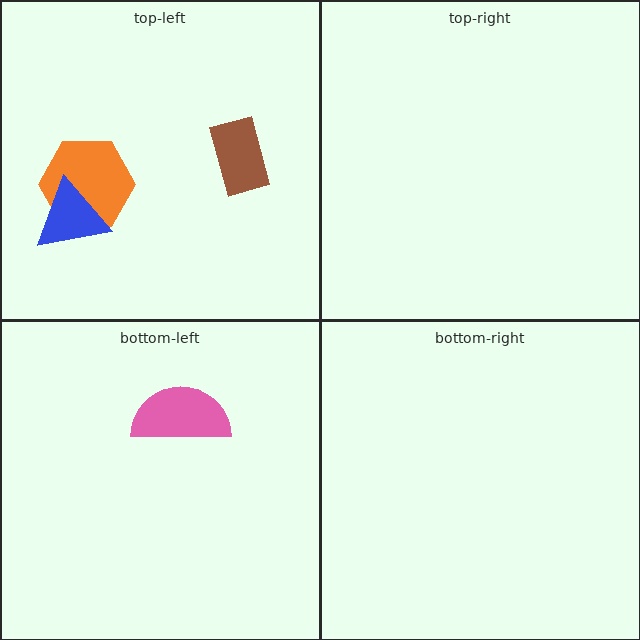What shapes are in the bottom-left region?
The pink semicircle.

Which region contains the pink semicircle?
The bottom-left region.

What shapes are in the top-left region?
The orange hexagon, the blue triangle, the brown rectangle.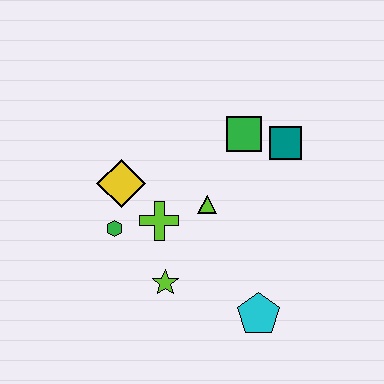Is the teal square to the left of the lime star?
No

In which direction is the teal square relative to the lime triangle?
The teal square is to the right of the lime triangle.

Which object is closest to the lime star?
The lime cross is closest to the lime star.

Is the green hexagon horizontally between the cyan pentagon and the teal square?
No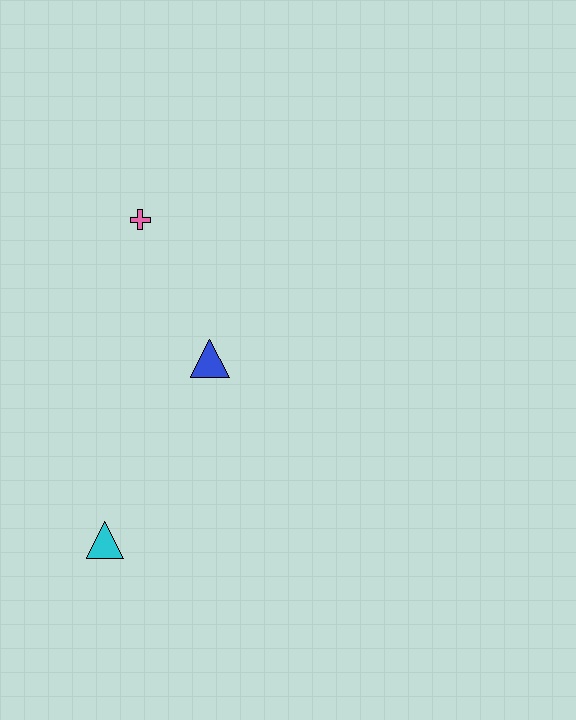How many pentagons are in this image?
There are no pentagons.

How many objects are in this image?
There are 3 objects.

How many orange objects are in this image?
There are no orange objects.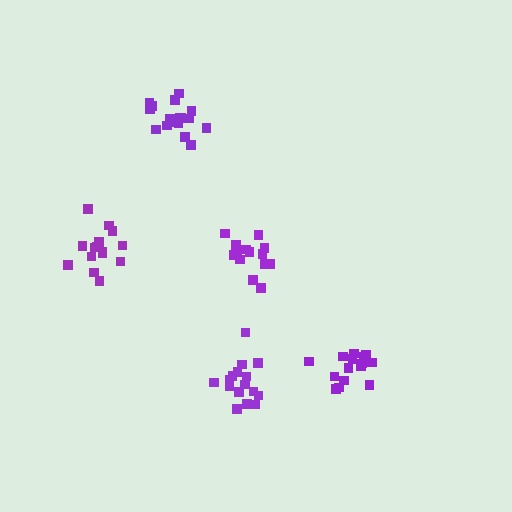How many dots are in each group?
Group 1: 16 dots, Group 2: 17 dots, Group 3: 15 dots, Group 4: 15 dots, Group 5: 15 dots (78 total).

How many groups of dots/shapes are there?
There are 5 groups.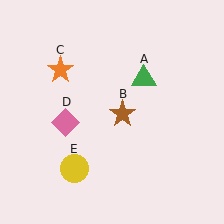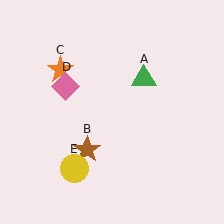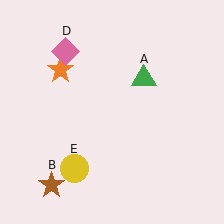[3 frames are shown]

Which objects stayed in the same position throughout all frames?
Green triangle (object A) and orange star (object C) and yellow circle (object E) remained stationary.